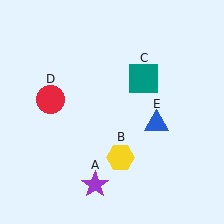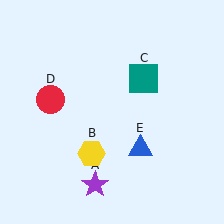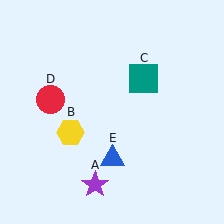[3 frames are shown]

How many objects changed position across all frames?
2 objects changed position: yellow hexagon (object B), blue triangle (object E).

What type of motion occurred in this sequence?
The yellow hexagon (object B), blue triangle (object E) rotated clockwise around the center of the scene.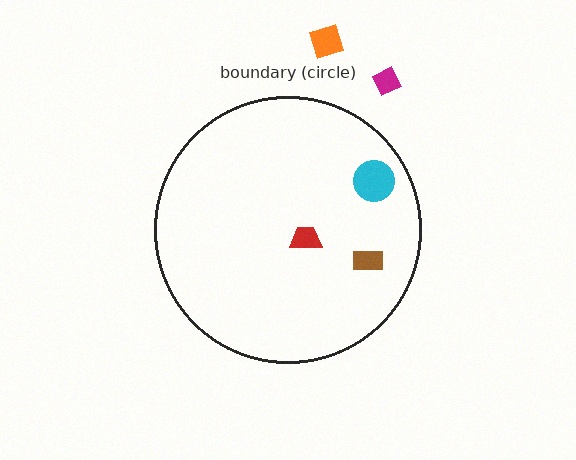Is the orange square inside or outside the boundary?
Outside.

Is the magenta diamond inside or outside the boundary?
Outside.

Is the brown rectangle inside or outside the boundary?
Inside.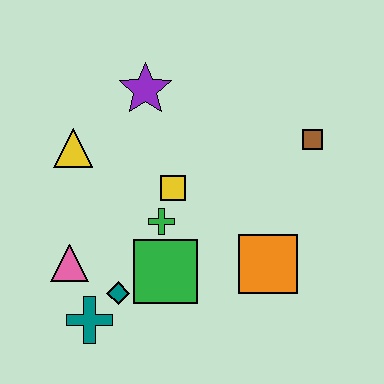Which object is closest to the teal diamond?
The teal cross is closest to the teal diamond.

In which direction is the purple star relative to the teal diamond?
The purple star is above the teal diamond.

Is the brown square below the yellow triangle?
No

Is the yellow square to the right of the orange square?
No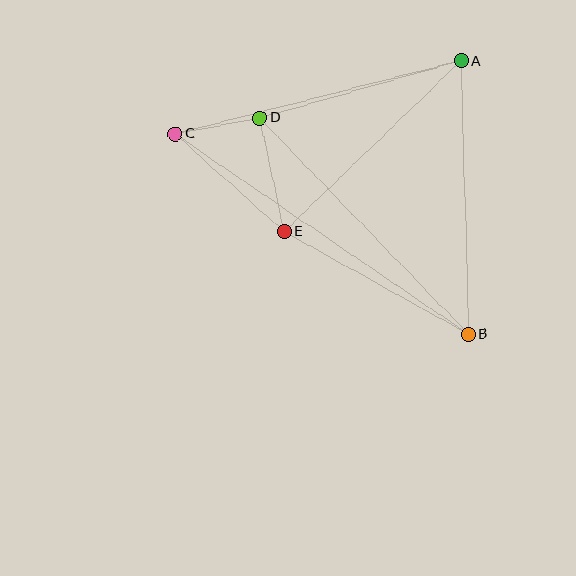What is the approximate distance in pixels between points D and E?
The distance between D and E is approximately 116 pixels.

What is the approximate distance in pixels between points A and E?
The distance between A and E is approximately 246 pixels.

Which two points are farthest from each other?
Points B and C are farthest from each other.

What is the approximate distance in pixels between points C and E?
The distance between C and E is approximately 146 pixels.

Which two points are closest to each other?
Points C and D are closest to each other.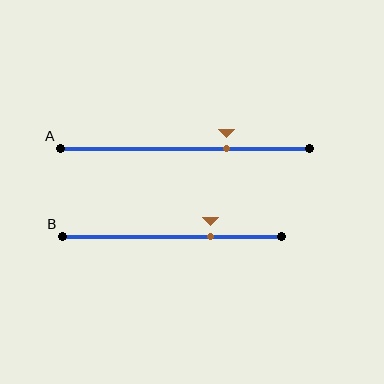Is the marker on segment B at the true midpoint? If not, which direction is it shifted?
No, the marker on segment B is shifted to the right by about 18% of the segment length.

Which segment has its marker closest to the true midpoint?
Segment A has its marker closest to the true midpoint.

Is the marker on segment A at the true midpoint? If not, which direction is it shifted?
No, the marker on segment A is shifted to the right by about 17% of the segment length.